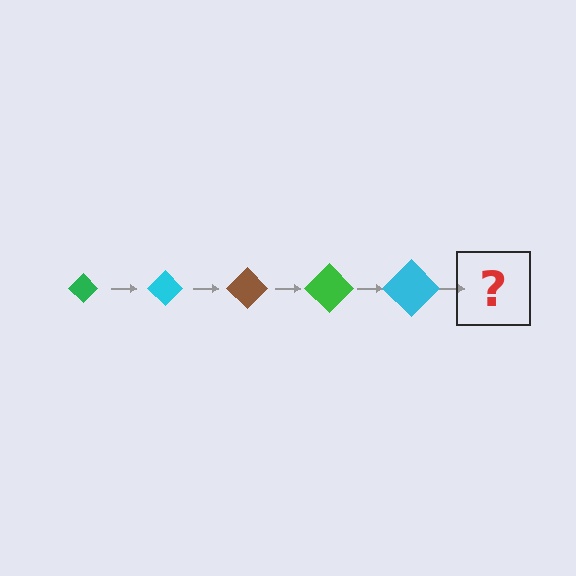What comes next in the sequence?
The next element should be a brown diamond, larger than the previous one.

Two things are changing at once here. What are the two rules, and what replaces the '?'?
The two rules are that the diamond grows larger each step and the color cycles through green, cyan, and brown. The '?' should be a brown diamond, larger than the previous one.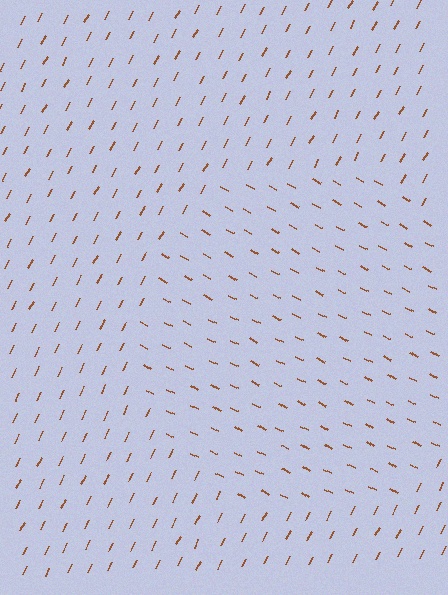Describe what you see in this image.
The image is filled with small brown line segments. A circle region in the image has lines oriented differently from the surrounding lines, creating a visible texture boundary.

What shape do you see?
I see a circle.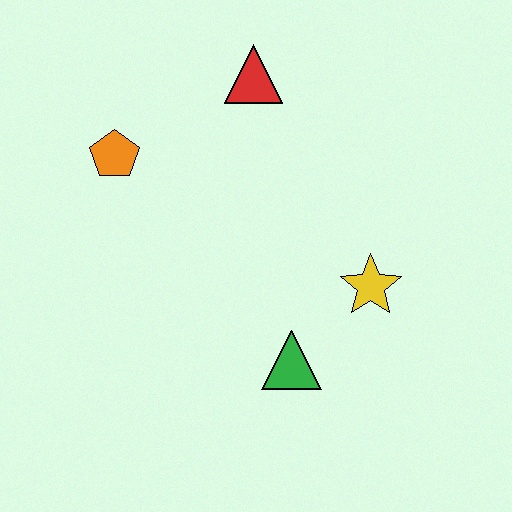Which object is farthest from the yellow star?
The orange pentagon is farthest from the yellow star.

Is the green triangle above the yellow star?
No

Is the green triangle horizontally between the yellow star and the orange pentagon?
Yes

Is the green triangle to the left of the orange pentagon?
No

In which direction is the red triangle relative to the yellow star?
The red triangle is above the yellow star.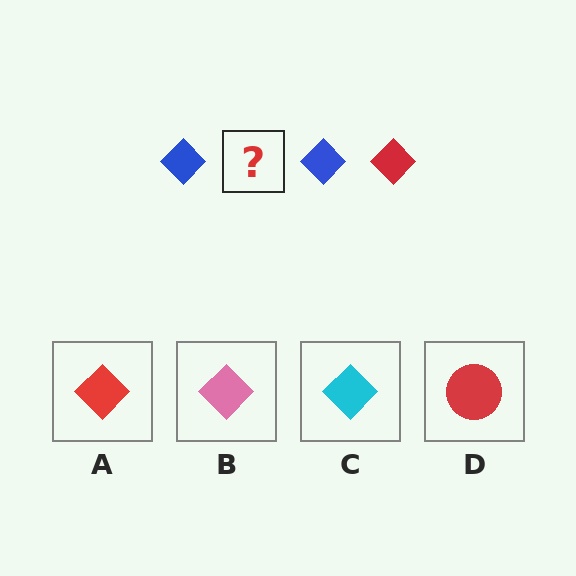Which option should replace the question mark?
Option A.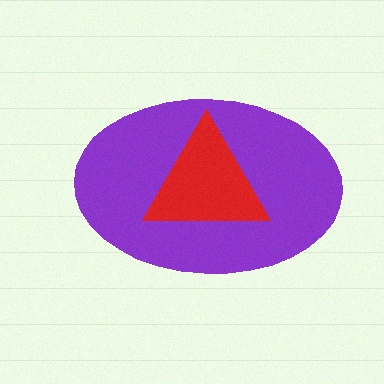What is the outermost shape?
The purple ellipse.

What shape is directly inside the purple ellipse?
The red triangle.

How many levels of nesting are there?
2.